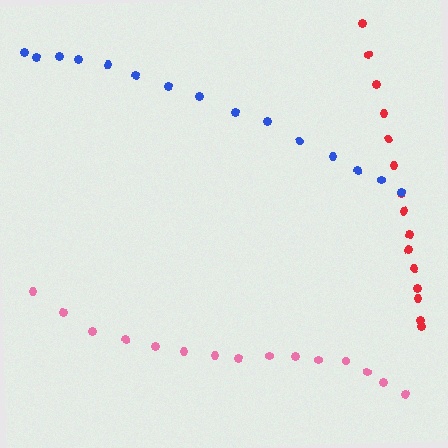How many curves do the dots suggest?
There are 3 distinct paths.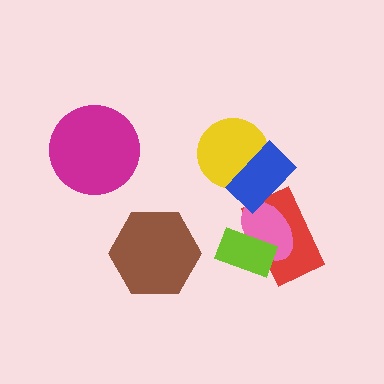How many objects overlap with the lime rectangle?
2 objects overlap with the lime rectangle.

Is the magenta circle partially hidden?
No, no other shape covers it.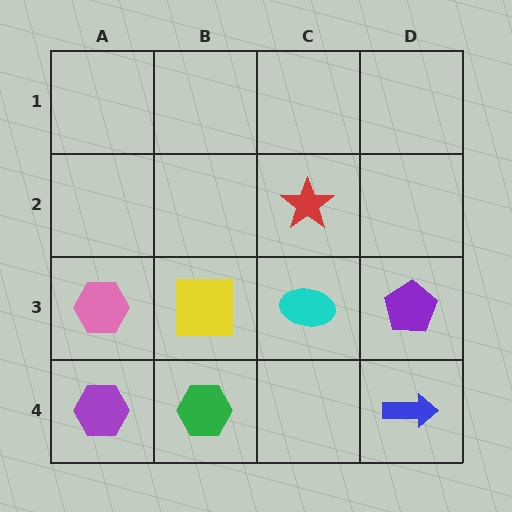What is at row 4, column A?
A purple hexagon.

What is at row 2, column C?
A red star.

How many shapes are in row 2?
1 shape.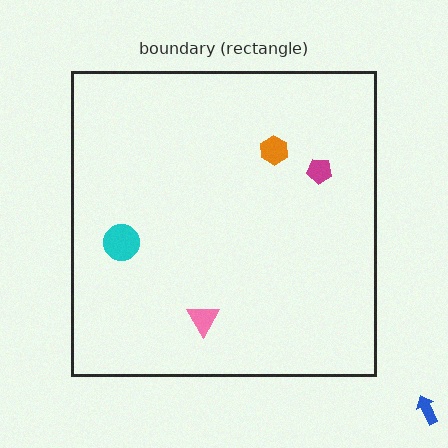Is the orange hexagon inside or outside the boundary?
Inside.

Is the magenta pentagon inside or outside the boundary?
Inside.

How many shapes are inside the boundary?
4 inside, 1 outside.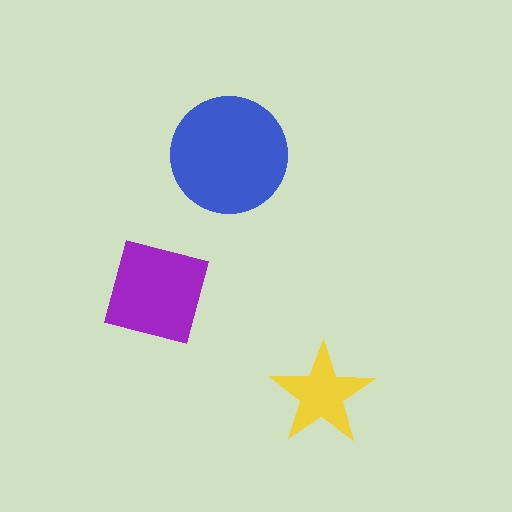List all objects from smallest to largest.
The yellow star, the purple square, the blue circle.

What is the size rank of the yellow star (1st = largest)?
3rd.